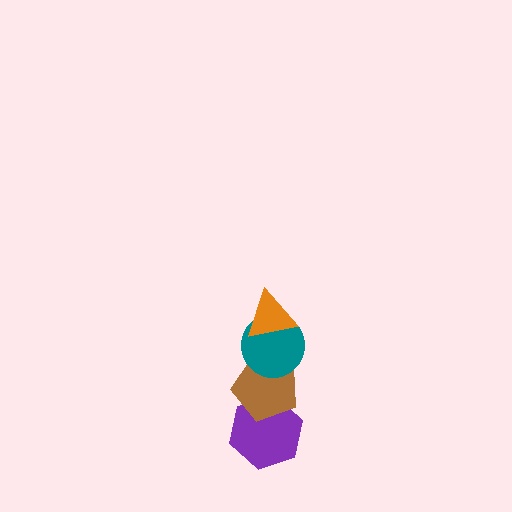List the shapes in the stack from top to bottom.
From top to bottom: the orange triangle, the teal circle, the brown pentagon, the purple hexagon.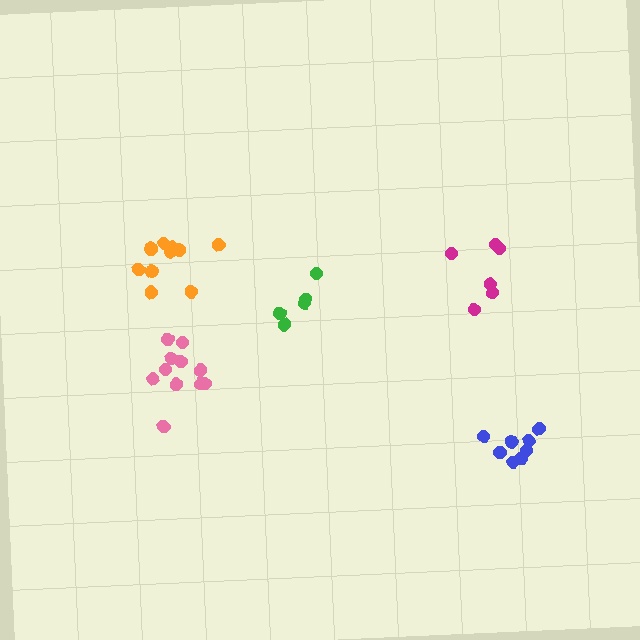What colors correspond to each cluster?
The clusters are colored: blue, green, magenta, orange, pink.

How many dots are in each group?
Group 1: 8 dots, Group 2: 5 dots, Group 3: 6 dots, Group 4: 11 dots, Group 5: 11 dots (41 total).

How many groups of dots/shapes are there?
There are 5 groups.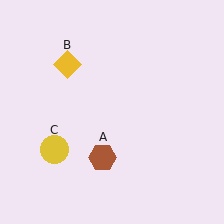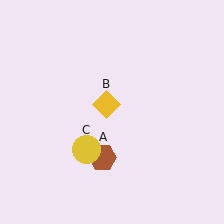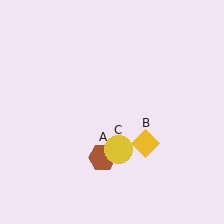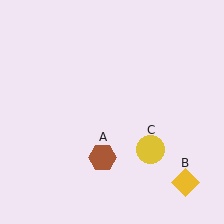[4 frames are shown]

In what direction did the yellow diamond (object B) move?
The yellow diamond (object B) moved down and to the right.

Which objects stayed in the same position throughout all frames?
Brown hexagon (object A) remained stationary.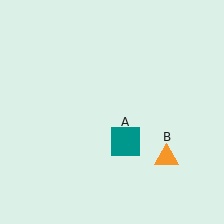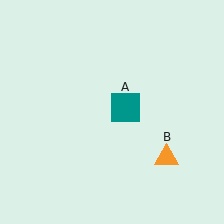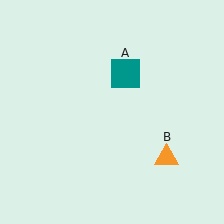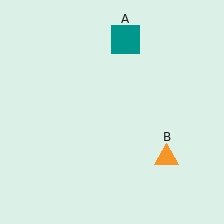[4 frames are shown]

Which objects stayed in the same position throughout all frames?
Orange triangle (object B) remained stationary.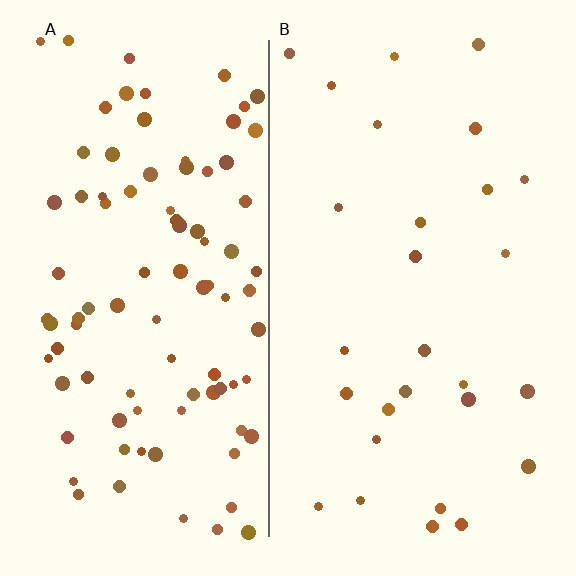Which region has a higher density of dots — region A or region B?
A (the left).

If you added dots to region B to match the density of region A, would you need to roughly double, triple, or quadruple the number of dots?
Approximately triple.